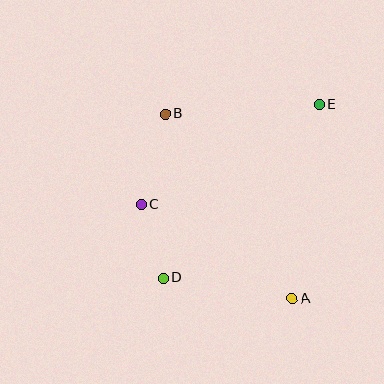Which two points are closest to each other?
Points C and D are closest to each other.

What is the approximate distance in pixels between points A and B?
The distance between A and B is approximately 224 pixels.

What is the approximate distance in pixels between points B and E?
The distance between B and E is approximately 154 pixels.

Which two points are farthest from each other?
Points D and E are farthest from each other.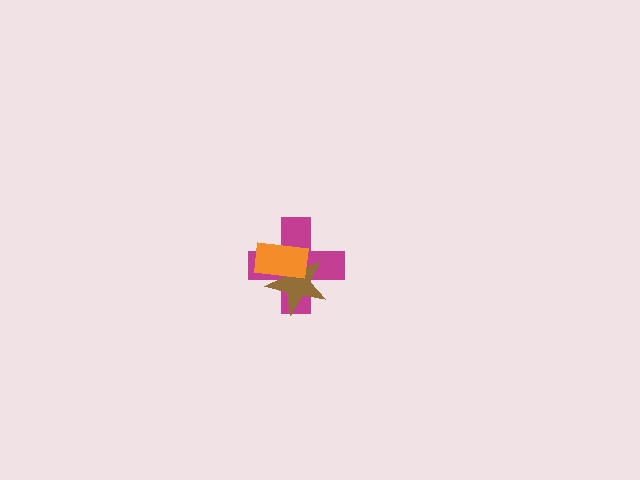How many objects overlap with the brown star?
2 objects overlap with the brown star.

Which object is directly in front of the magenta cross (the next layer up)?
The brown star is directly in front of the magenta cross.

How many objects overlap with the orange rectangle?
2 objects overlap with the orange rectangle.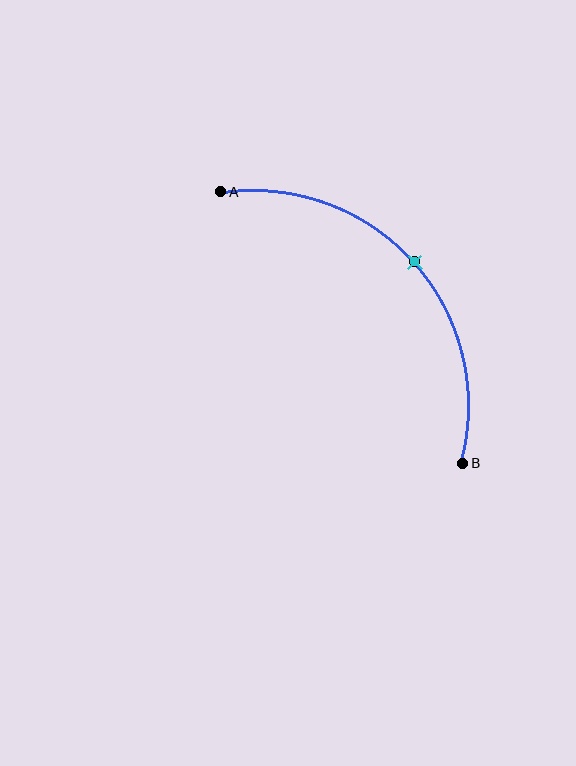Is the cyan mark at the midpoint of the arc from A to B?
Yes. The cyan mark lies on the arc at equal arc-length from both A and B — it is the arc midpoint.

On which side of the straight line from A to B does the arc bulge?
The arc bulges above and to the right of the straight line connecting A and B.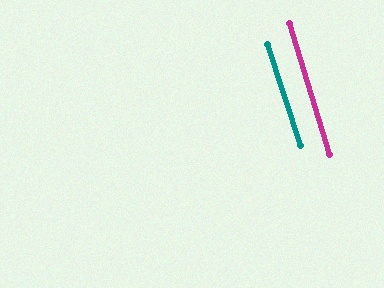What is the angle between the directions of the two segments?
Approximately 1 degree.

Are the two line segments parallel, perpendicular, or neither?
Parallel — their directions differ by only 1.2°.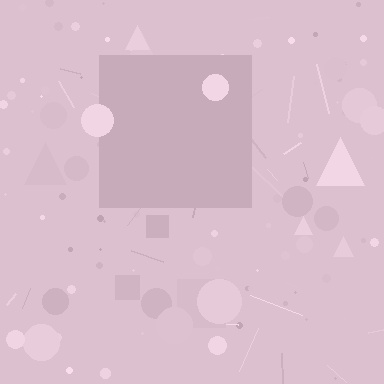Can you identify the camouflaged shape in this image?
The camouflaged shape is a square.